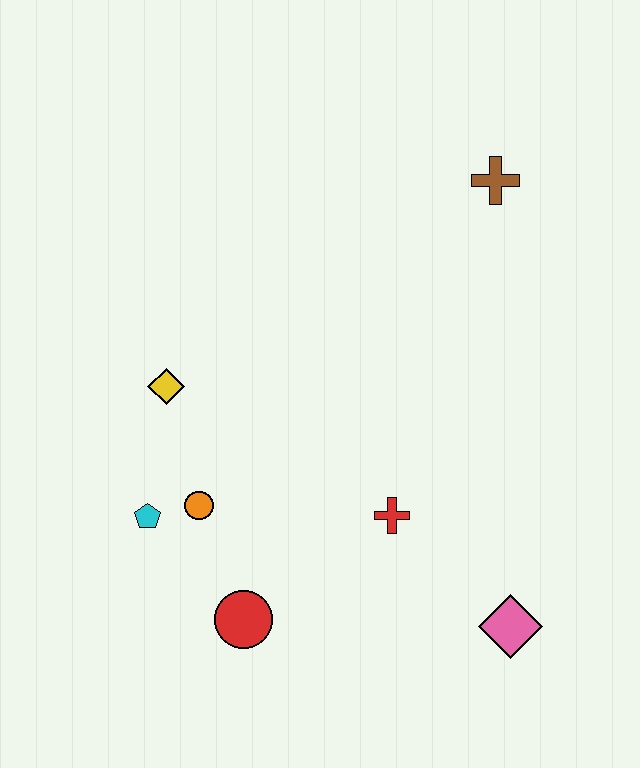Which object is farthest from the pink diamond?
The brown cross is farthest from the pink diamond.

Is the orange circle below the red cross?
No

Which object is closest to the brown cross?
The red cross is closest to the brown cross.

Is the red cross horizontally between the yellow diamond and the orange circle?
No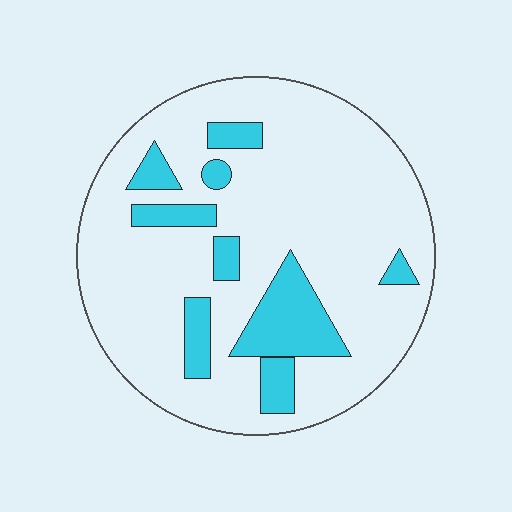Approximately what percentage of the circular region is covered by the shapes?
Approximately 20%.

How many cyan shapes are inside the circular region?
9.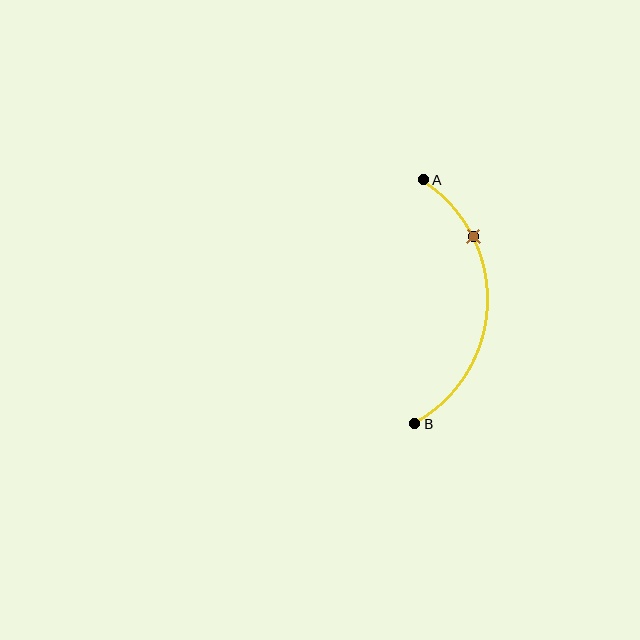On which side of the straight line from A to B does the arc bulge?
The arc bulges to the right of the straight line connecting A and B.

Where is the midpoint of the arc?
The arc midpoint is the point on the curve farthest from the straight line joining A and B. It sits to the right of that line.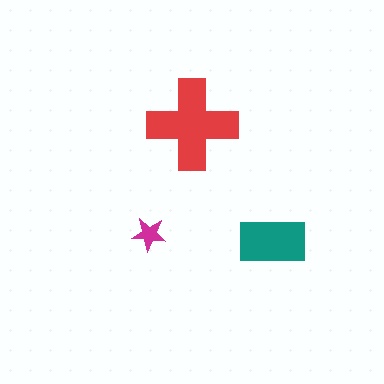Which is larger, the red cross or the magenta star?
The red cross.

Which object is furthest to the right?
The teal rectangle is rightmost.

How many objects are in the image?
There are 3 objects in the image.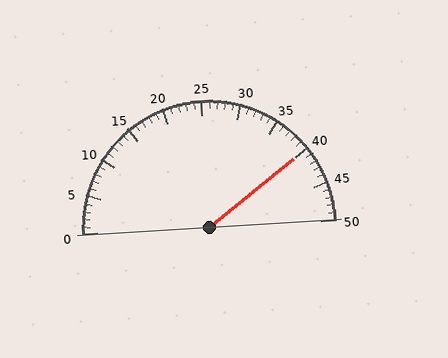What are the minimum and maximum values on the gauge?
The gauge ranges from 0 to 50.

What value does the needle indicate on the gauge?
The needle indicates approximately 40.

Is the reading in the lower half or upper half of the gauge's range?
The reading is in the upper half of the range (0 to 50).